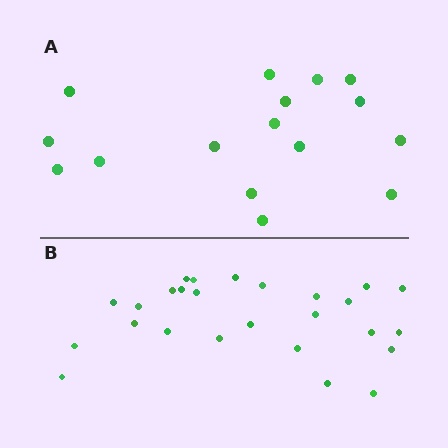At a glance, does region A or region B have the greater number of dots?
Region B (the bottom region) has more dots.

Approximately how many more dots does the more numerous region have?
Region B has roughly 10 or so more dots than region A.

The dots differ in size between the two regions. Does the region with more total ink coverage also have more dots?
No. Region A has more total ink coverage because its dots are larger, but region B actually contains more individual dots. Total area can be misleading — the number of items is what matters here.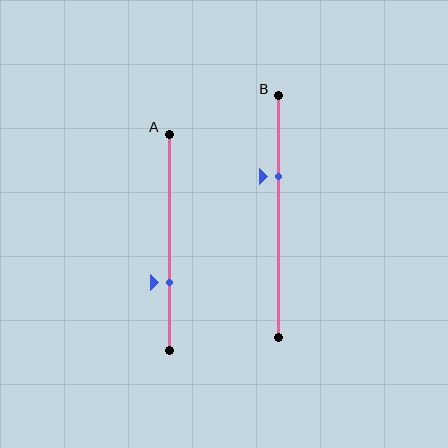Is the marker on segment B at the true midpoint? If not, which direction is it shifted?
No, the marker on segment B is shifted upward by about 16% of the segment length.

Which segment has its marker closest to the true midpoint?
Segment B has its marker closest to the true midpoint.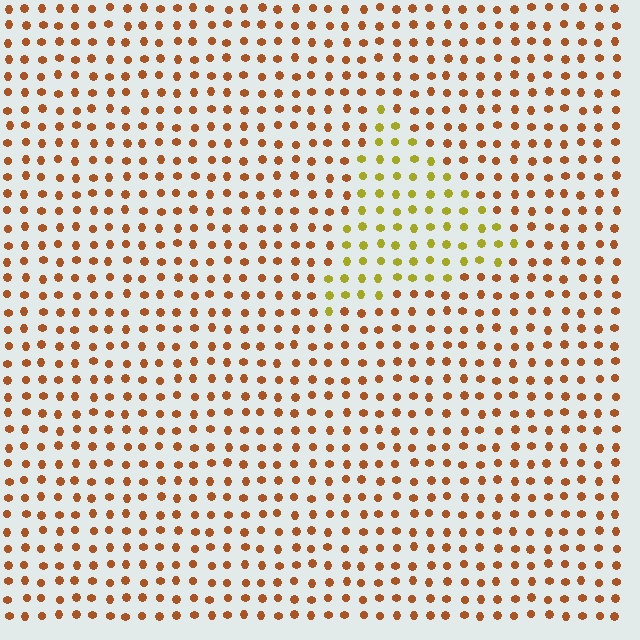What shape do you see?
I see a triangle.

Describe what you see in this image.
The image is filled with small brown elements in a uniform arrangement. A triangle-shaped region is visible where the elements are tinted to a slightly different hue, forming a subtle color boundary.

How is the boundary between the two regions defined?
The boundary is defined purely by a slight shift in hue (about 40 degrees). Spacing, size, and orientation are identical on both sides.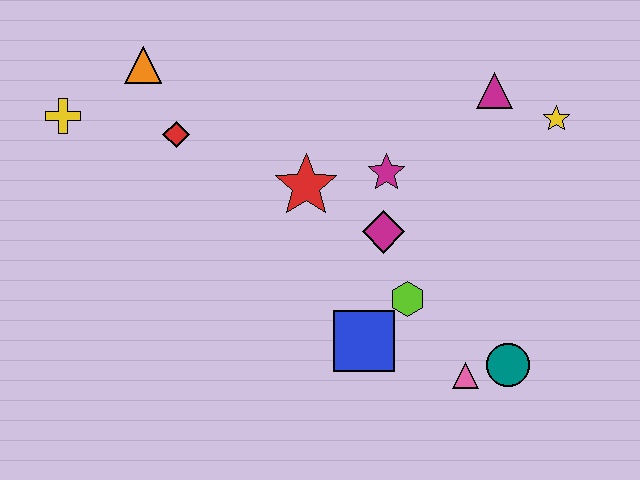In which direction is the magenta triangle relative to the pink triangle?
The magenta triangle is above the pink triangle.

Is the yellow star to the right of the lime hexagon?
Yes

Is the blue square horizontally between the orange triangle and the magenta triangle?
Yes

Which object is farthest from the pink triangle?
The yellow cross is farthest from the pink triangle.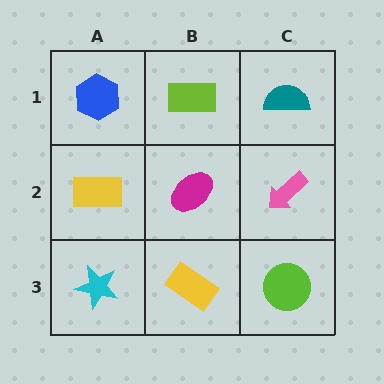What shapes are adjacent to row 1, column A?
A yellow rectangle (row 2, column A), a lime rectangle (row 1, column B).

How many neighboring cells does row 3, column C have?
2.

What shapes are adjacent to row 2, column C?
A teal semicircle (row 1, column C), a lime circle (row 3, column C), a magenta ellipse (row 2, column B).